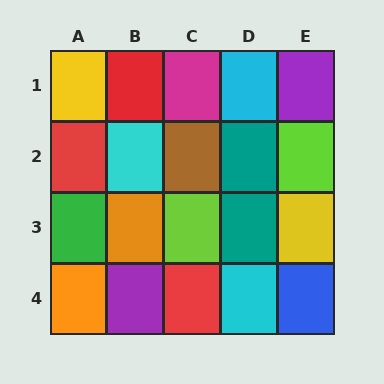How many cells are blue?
1 cell is blue.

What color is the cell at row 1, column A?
Yellow.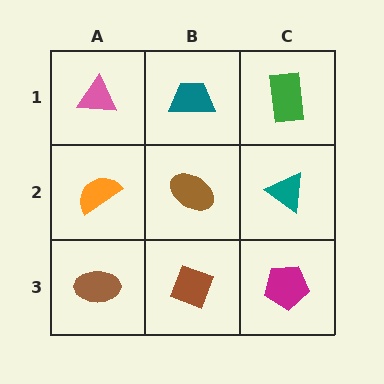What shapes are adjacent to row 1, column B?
A brown ellipse (row 2, column B), a pink triangle (row 1, column A), a green rectangle (row 1, column C).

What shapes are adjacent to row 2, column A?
A pink triangle (row 1, column A), a brown ellipse (row 3, column A), a brown ellipse (row 2, column B).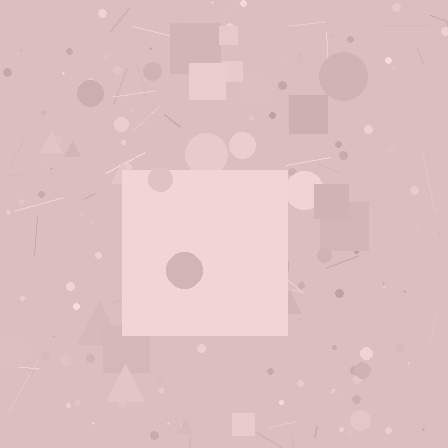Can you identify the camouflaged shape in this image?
The camouflaged shape is a square.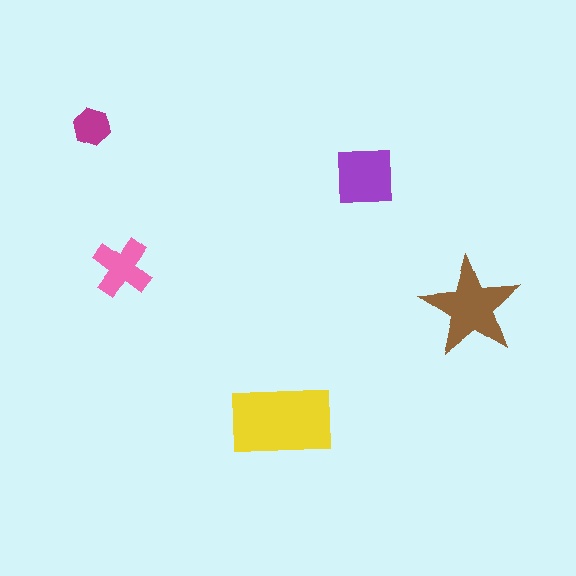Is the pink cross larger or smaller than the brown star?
Smaller.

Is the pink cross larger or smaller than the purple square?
Smaller.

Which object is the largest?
The yellow rectangle.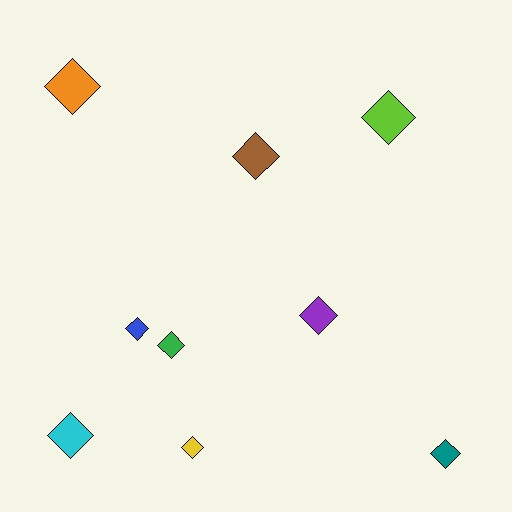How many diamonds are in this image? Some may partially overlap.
There are 9 diamonds.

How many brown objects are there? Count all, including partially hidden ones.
There is 1 brown object.